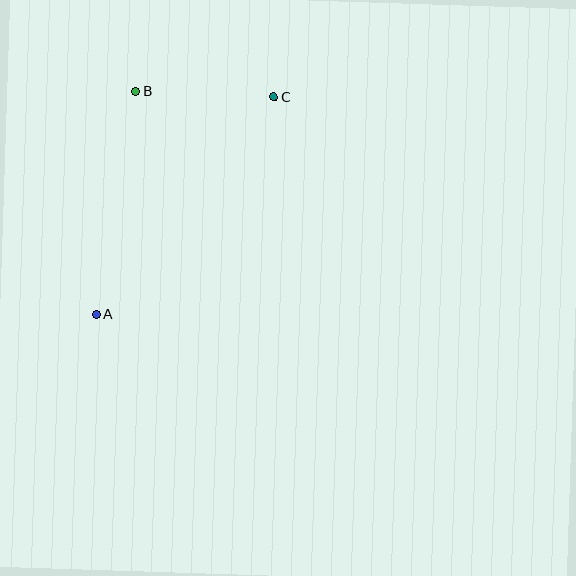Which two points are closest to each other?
Points B and C are closest to each other.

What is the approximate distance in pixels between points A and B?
The distance between A and B is approximately 226 pixels.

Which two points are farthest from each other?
Points A and C are farthest from each other.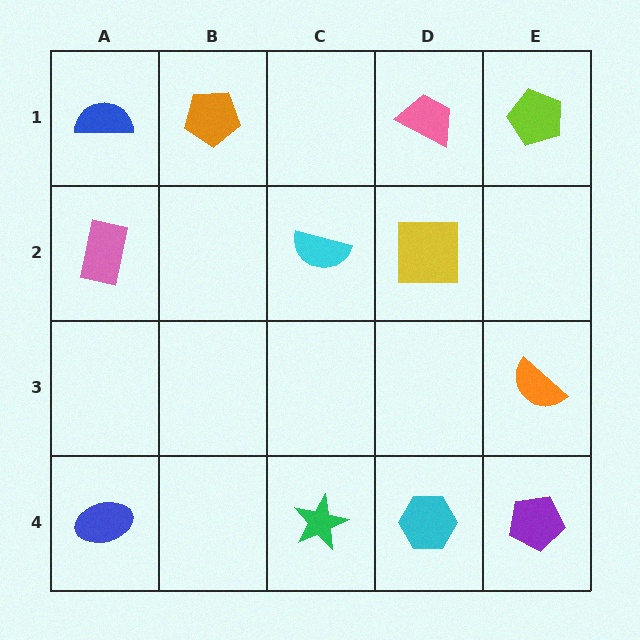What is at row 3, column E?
An orange semicircle.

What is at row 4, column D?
A cyan hexagon.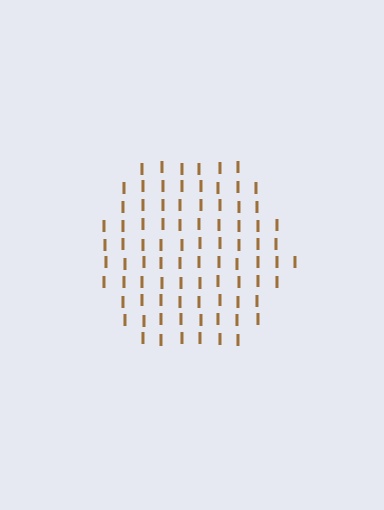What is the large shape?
The large shape is a hexagon.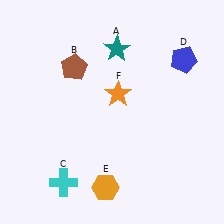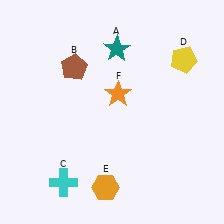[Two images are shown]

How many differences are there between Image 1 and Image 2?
There is 1 difference between the two images.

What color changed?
The pentagon (D) changed from blue in Image 1 to yellow in Image 2.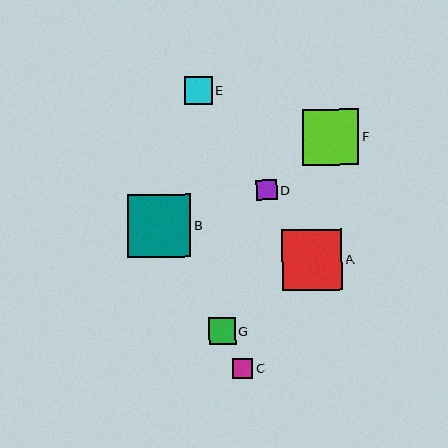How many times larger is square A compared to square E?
Square A is approximately 2.2 times the size of square E.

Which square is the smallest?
Square D is the smallest with a size of approximately 20 pixels.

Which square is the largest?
Square B is the largest with a size of approximately 63 pixels.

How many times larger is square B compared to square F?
Square B is approximately 1.1 times the size of square F.